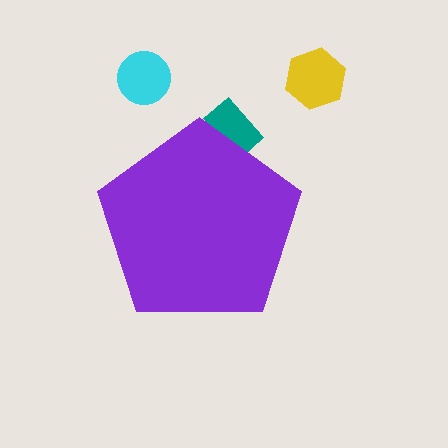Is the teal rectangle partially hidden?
Yes, the teal rectangle is partially hidden behind the purple pentagon.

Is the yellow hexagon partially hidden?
No, the yellow hexagon is fully visible.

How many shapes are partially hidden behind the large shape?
1 shape is partially hidden.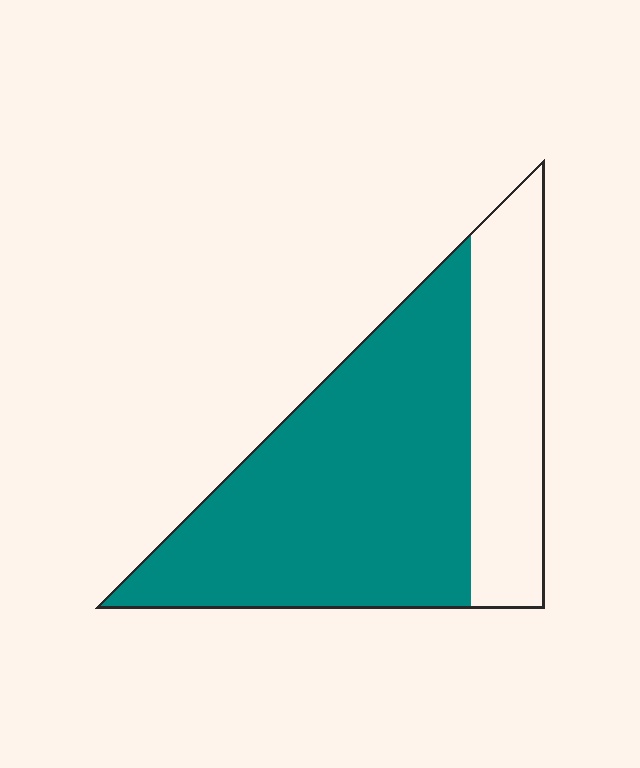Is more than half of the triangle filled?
Yes.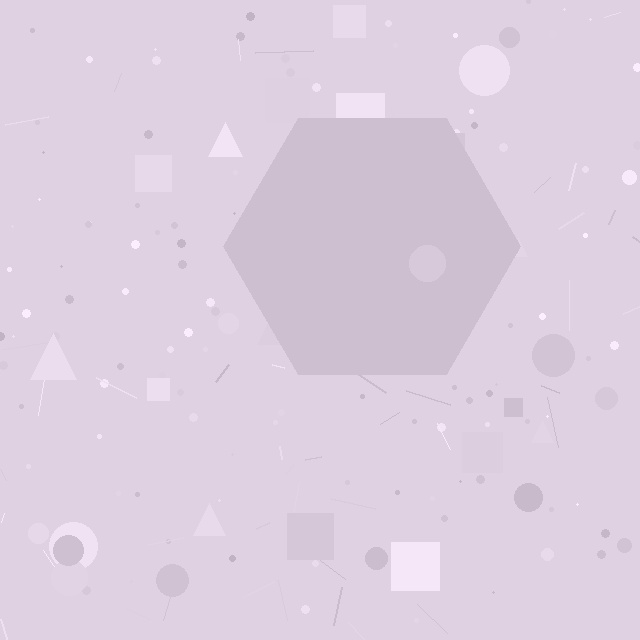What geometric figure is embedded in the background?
A hexagon is embedded in the background.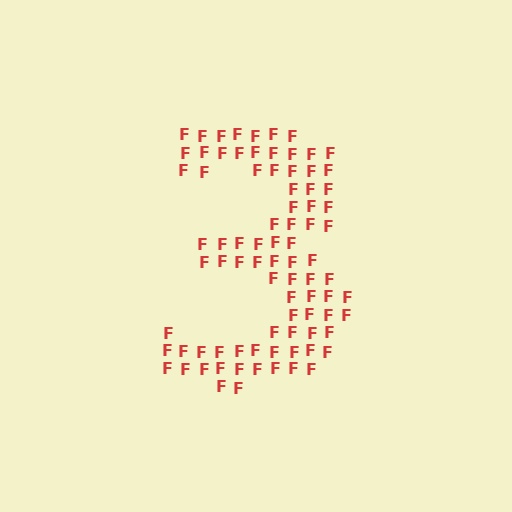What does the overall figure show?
The overall figure shows the digit 3.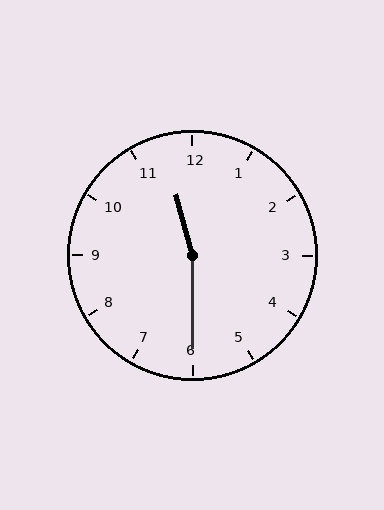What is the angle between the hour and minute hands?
Approximately 165 degrees.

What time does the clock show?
11:30.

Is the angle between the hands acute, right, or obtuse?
It is obtuse.